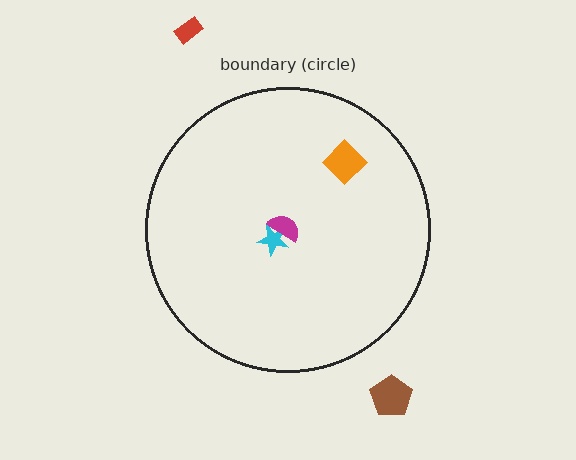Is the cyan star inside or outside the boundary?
Inside.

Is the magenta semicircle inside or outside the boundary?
Inside.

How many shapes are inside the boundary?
3 inside, 2 outside.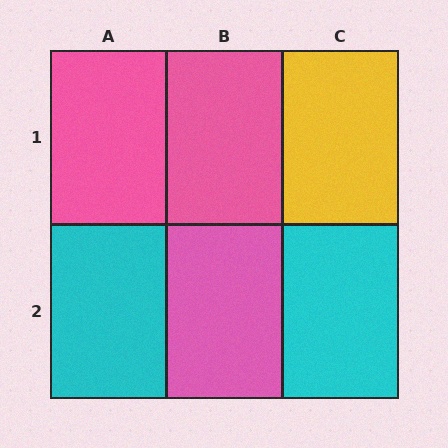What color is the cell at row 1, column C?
Yellow.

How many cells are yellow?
1 cell is yellow.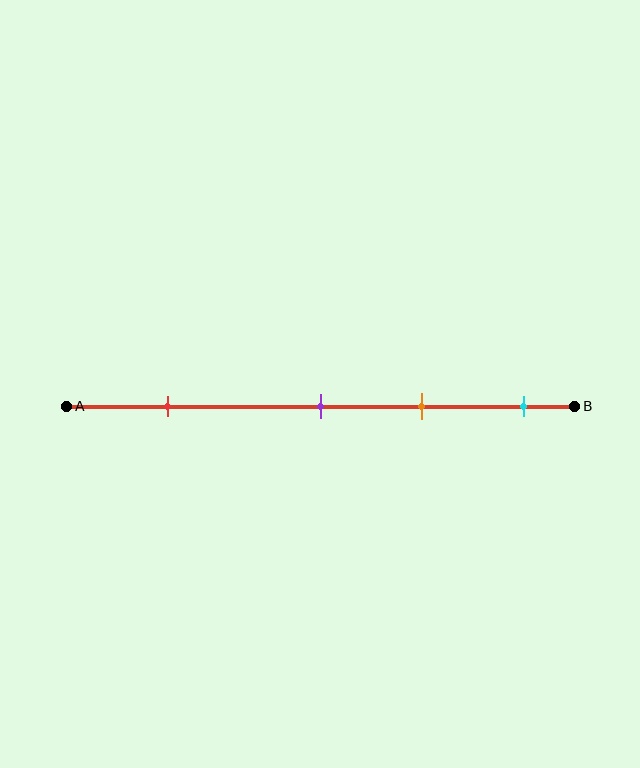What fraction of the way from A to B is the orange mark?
The orange mark is approximately 70% (0.7) of the way from A to B.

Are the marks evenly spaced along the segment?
No, the marks are not evenly spaced.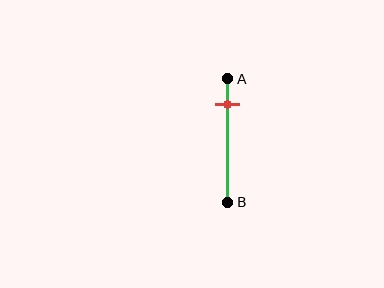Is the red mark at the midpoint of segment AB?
No, the mark is at about 20% from A, not at the 50% midpoint.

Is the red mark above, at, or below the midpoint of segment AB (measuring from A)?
The red mark is above the midpoint of segment AB.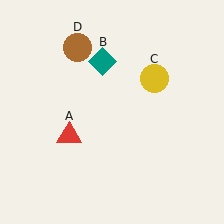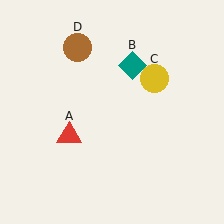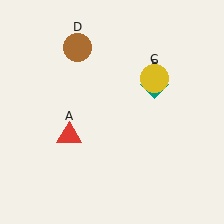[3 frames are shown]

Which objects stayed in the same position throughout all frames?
Red triangle (object A) and yellow circle (object C) and brown circle (object D) remained stationary.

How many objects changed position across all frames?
1 object changed position: teal diamond (object B).